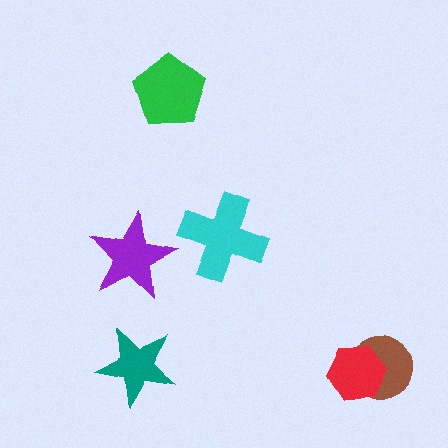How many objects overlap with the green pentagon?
0 objects overlap with the green pentagon.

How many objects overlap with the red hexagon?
1 object overlaps with the red hexagon.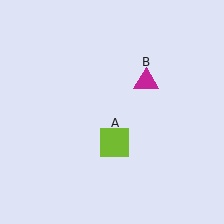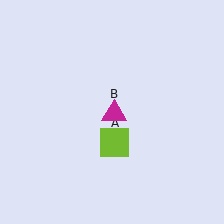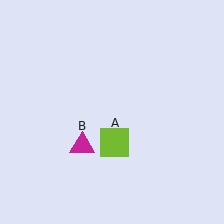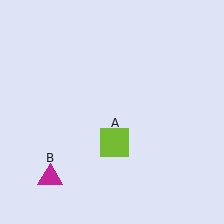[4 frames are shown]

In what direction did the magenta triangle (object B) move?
The magenta triangle (object B) moved down and to the left.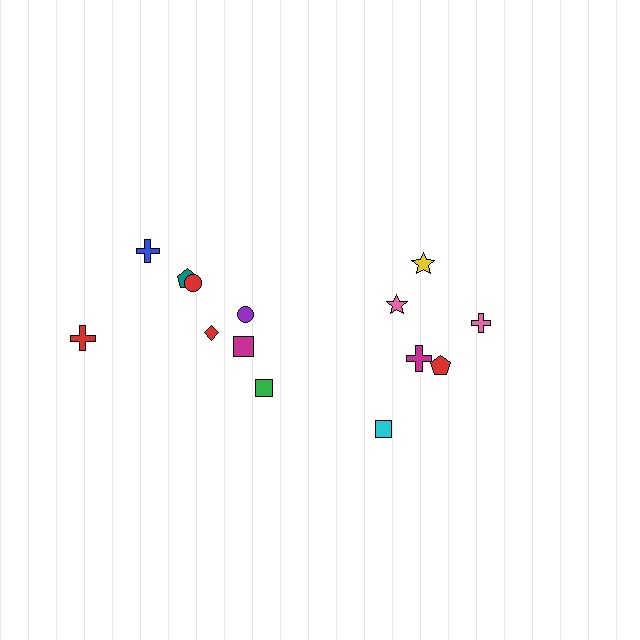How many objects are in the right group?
There are 6 objects.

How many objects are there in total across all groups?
There are 14 objects.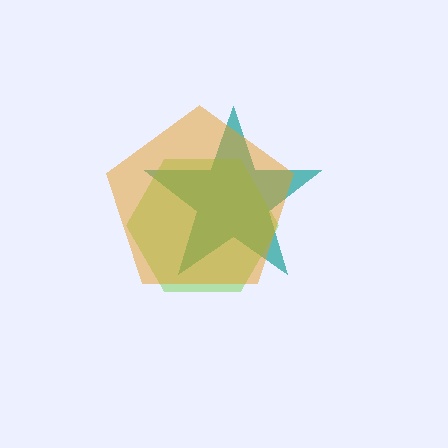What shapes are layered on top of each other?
The layered shapes are: a teal star, a lime hexagon, an orange pentagon.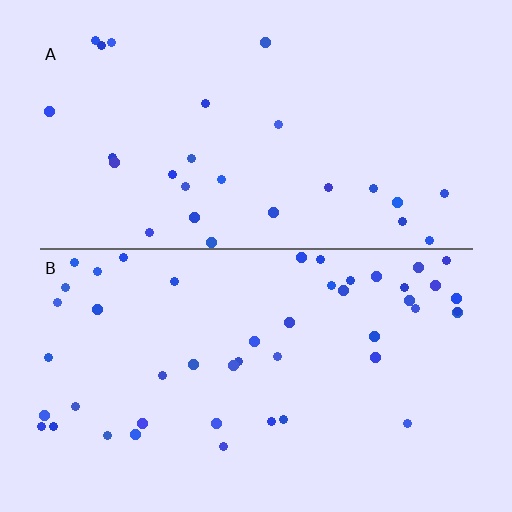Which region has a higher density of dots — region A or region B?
B (the bottom).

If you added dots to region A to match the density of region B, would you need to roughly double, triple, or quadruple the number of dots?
Approximately double.